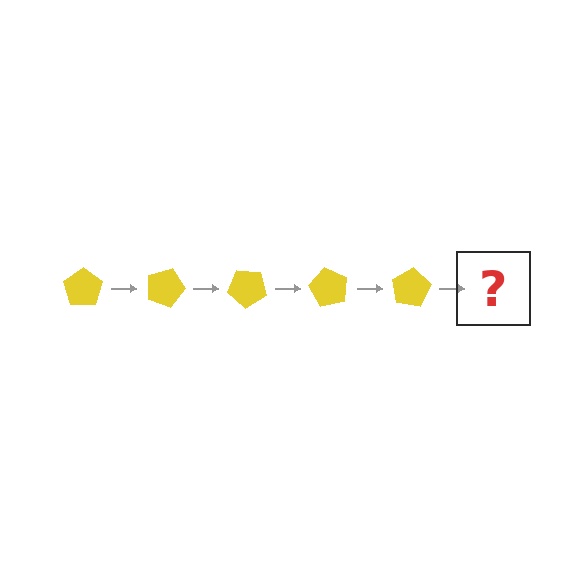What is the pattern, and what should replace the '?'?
The pattern is that the pentagon rotates 20 degrees each step. The '?' should be a yellow pentagon rotated 100 degrees.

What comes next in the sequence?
The next element should be a yellow pentagon rotated 100 degrees.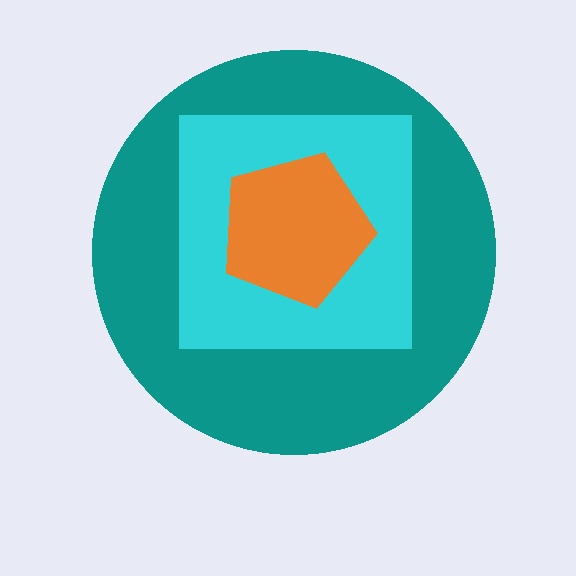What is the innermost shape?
The orange pentagon.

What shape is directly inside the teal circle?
The cyan square.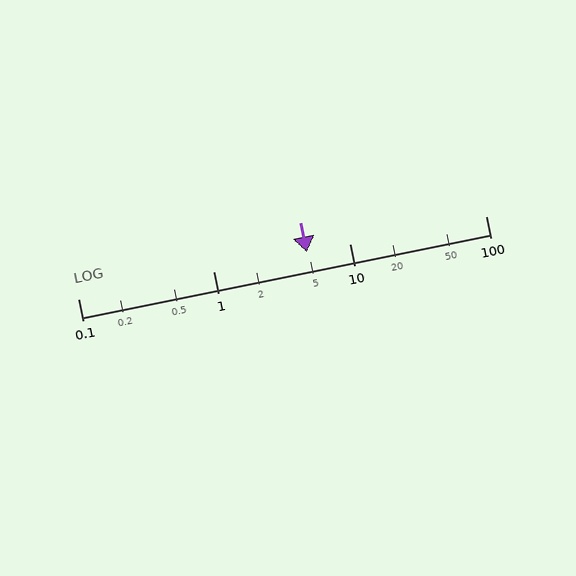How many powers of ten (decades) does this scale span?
The scale spans 3 decades, from 0.1 to 100.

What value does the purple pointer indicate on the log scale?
The pointer indicates approximately 4.8.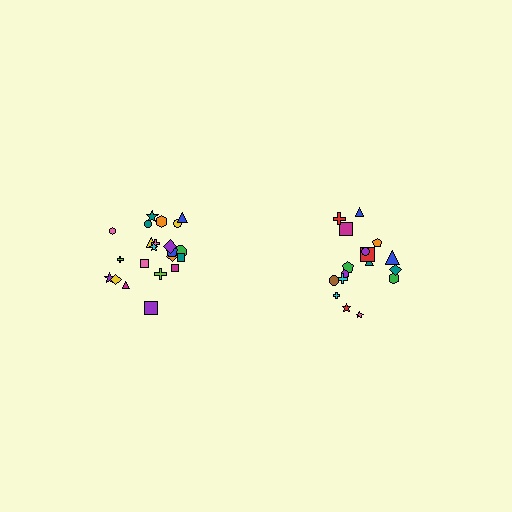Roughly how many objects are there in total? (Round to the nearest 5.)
Roughly 40 objects in total.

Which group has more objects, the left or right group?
The left group.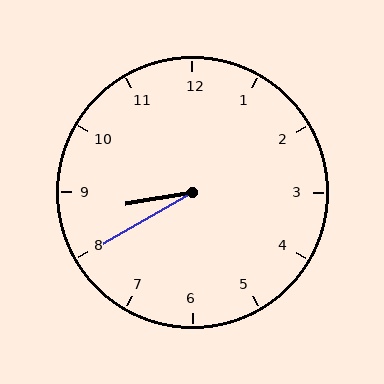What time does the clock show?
8:40.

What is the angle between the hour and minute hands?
Approximately 20 degrees.